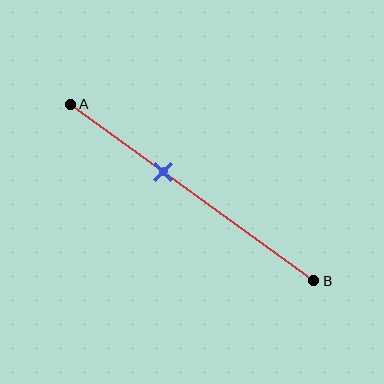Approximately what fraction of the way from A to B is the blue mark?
The blue mark is approximately 40% of the way from A to B.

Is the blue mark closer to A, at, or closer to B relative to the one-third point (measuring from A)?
The blue mark is closer to point B than the one-third point of segment AB.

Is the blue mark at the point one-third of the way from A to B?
No, the mark is at about 40% from A, not at the 33% one-third point.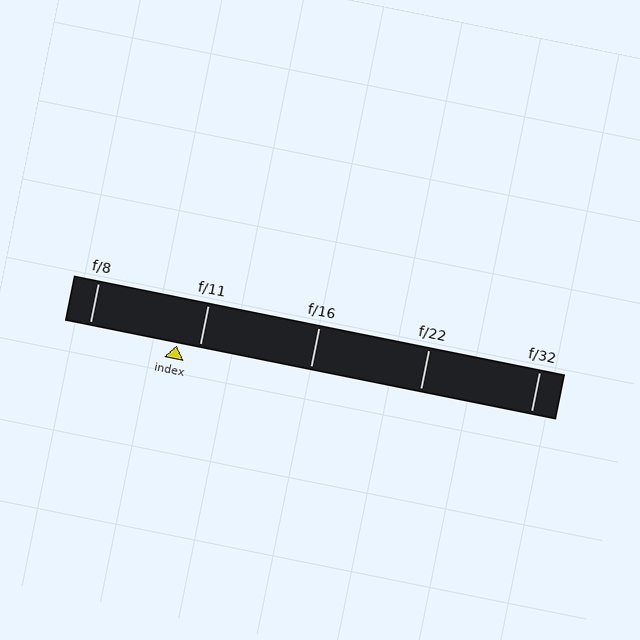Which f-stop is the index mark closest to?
The index mark is closest to f/11.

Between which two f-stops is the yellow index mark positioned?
The index mark is between f/8 and f/11.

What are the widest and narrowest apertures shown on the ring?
The widest aperture shown is f/8 and the narrowest is f/32.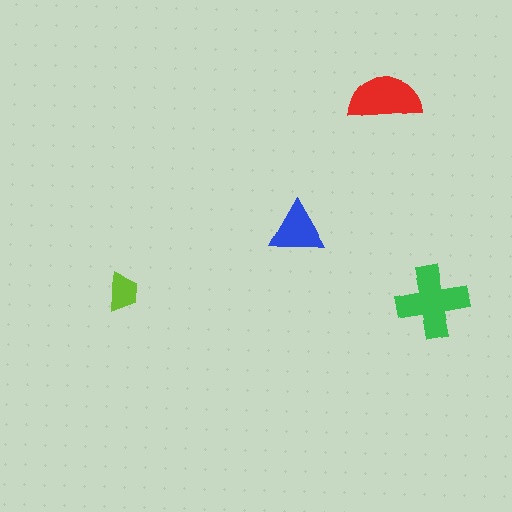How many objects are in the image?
There are 4 objects in the image.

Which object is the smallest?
The lime trapezoid.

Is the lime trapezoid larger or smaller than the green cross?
Smaller.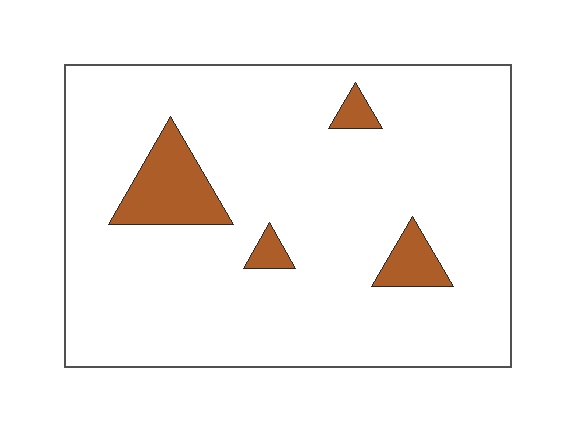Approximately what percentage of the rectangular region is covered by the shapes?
Approximately 10%.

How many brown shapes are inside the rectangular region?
4.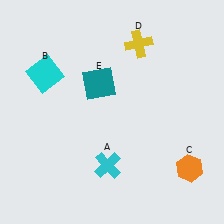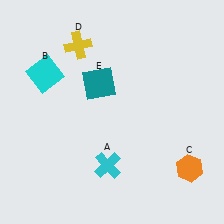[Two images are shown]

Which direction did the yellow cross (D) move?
The yellow cross (D) moved left.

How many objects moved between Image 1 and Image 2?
1 object moved between the two images.